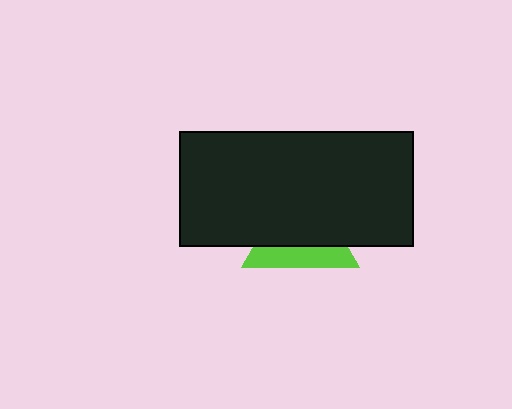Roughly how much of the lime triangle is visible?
A small part of it is visible (roughly 35%).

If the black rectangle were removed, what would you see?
You would see the complete lime triangle.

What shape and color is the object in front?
The object in front is a black rectangle.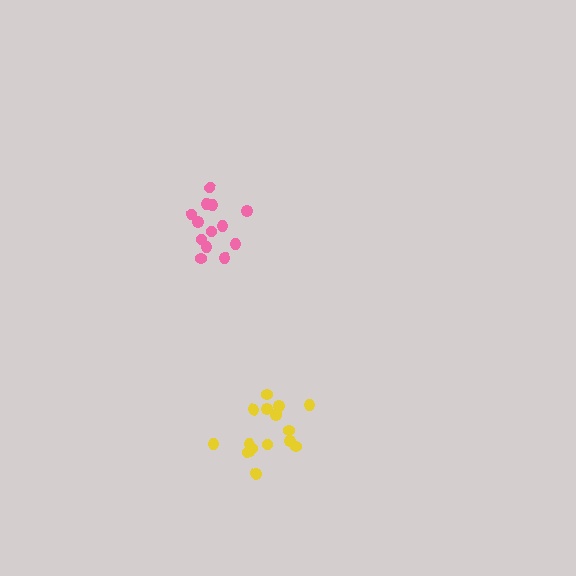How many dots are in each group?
Group 1: 13 dots, Group 2: 16 dots (29 total).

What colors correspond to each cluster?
The clusters are colored: pink, yellow.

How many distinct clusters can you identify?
There are 2 distinct clusters.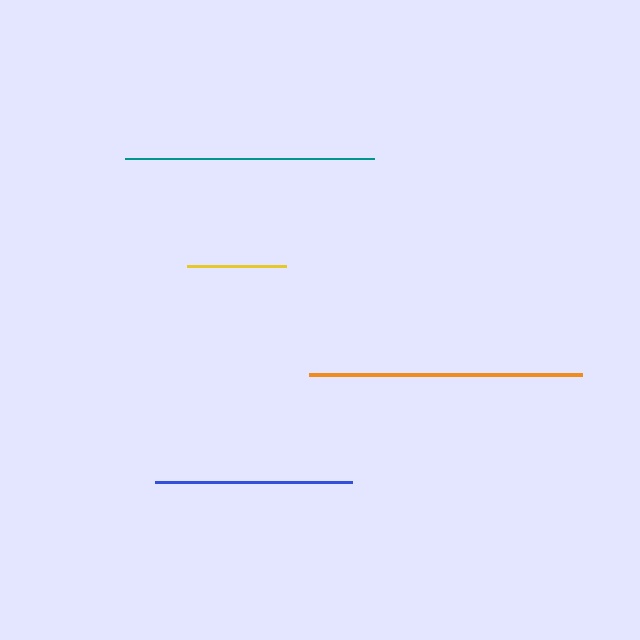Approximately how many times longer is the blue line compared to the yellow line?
The blue line is approximately 2.0 times the length of the yellow line.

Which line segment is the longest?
The orange line is the longest at approximately 273 pixels.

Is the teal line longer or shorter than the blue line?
The teal line is longer than the blue line.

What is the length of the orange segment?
The orange segment is approximately 273 pixels long.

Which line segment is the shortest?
The yellow line is the shortest at approximately 99 pixels.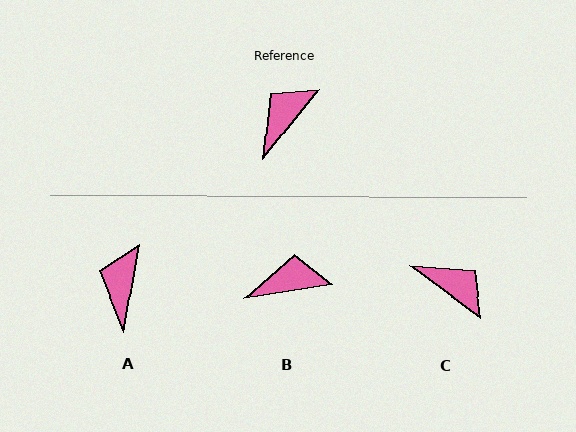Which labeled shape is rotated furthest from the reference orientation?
C, about 87 degrees away.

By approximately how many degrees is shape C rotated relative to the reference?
Approximately 87 degrees clockwise.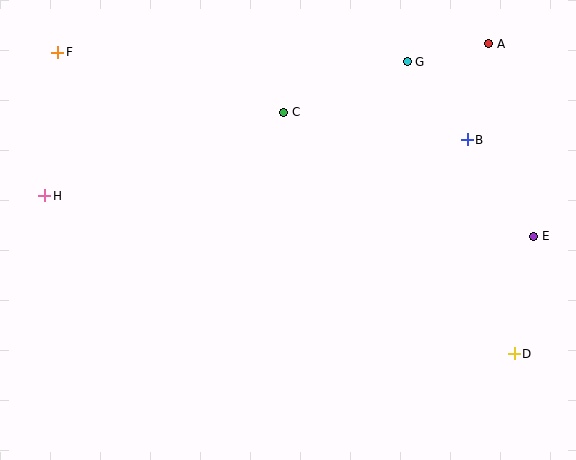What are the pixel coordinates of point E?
Point E is at (534, 236).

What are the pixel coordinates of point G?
Point G is at (407, 62).